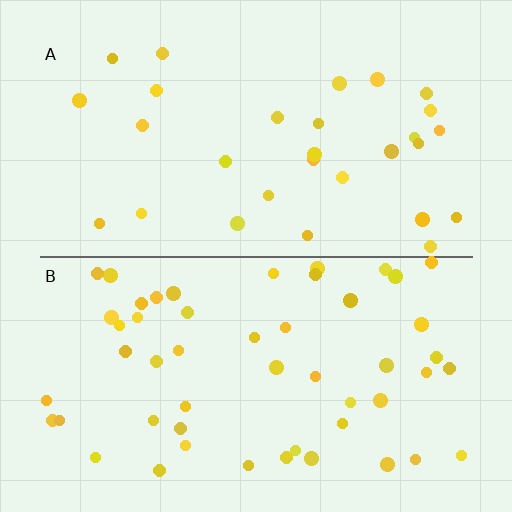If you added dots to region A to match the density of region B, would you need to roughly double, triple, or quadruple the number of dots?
Approximately double.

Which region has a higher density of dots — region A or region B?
B (the bottom).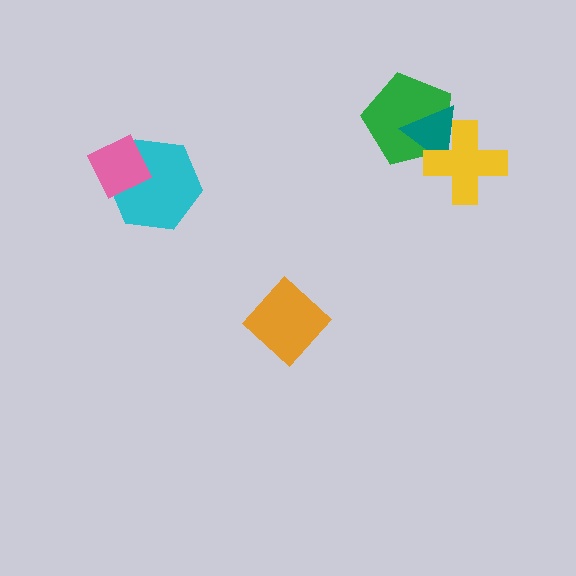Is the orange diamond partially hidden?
No, no other shape covers it.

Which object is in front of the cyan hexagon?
The pink diamond is in front of the cyan hexagon.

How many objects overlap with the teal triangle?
2 objects overlap with the teal triangle.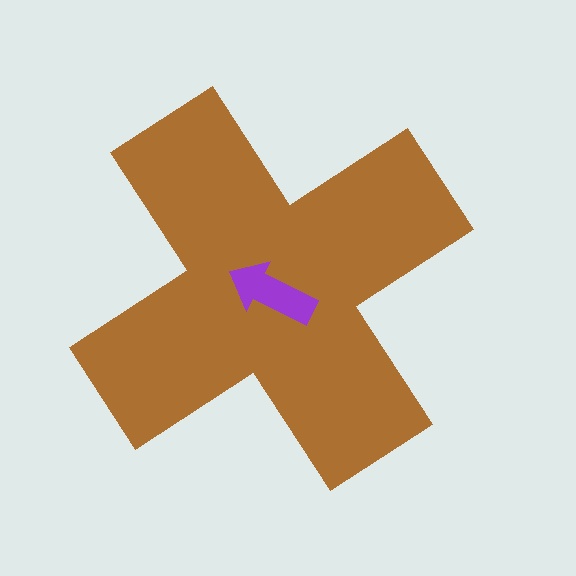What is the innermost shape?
The purple arrow.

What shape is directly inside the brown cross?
The purple arrow.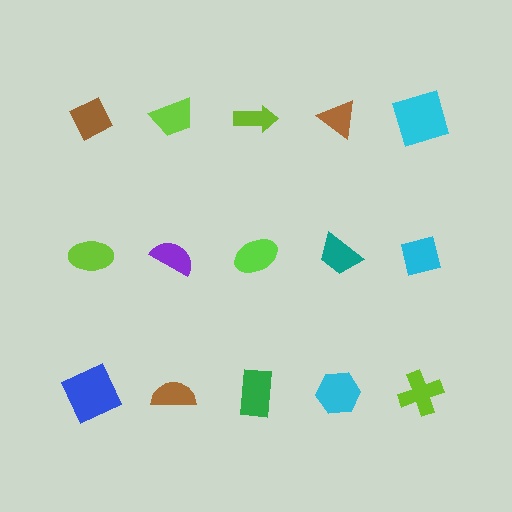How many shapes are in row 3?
5 shapes.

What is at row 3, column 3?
A green rectangle.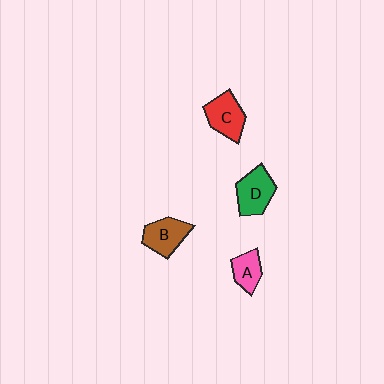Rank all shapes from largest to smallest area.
From largest to smallest: D (green), C (red), B (brown), A (pink).